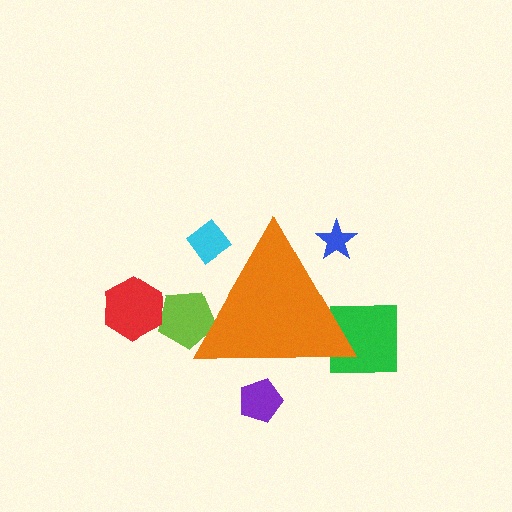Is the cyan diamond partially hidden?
Yes, the cyan diamond is partially hidden behind the orange triangle.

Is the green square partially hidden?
Yes, the green square is partially hidden behind the orange triangle.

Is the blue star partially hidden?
Yes, the blue star is partially hidden behind the orange triangle.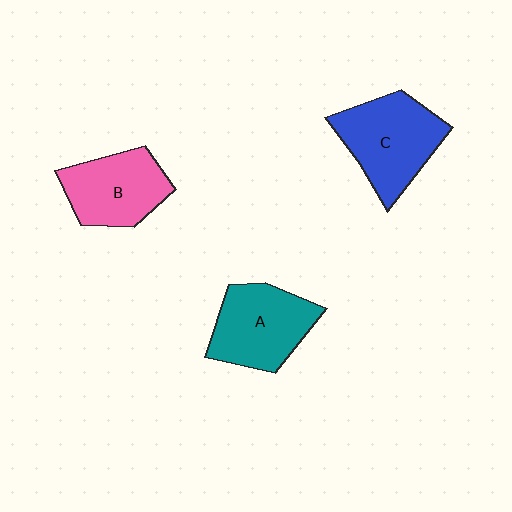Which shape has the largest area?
Shape C (blue).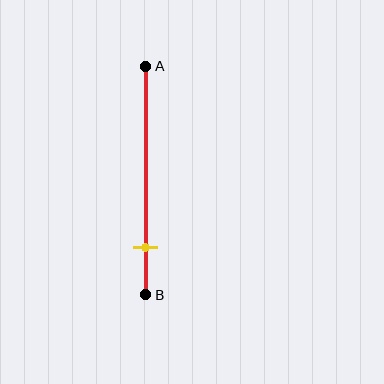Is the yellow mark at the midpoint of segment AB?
No, the mark is at about 80% from A, not at the 50% midpoint.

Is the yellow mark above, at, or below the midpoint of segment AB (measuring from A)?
The yellow mark is below the midpoint of segment AB.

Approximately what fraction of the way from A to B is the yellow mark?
The yellow mark is approximately 80% of the way from A to B.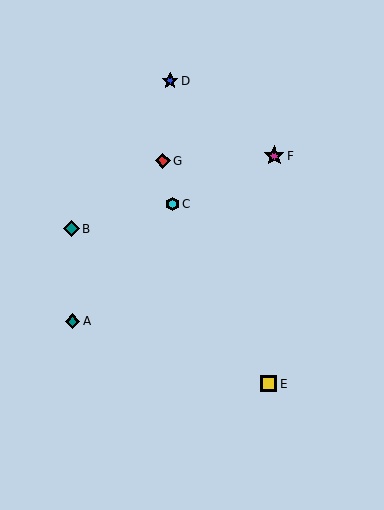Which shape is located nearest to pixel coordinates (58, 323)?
The teal diamond (labeled A) at (72, 321) is nearest to that location.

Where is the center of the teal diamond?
The center of the teal diamond is at (72, 321).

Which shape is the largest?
The magenta star (labeled F) is the largest.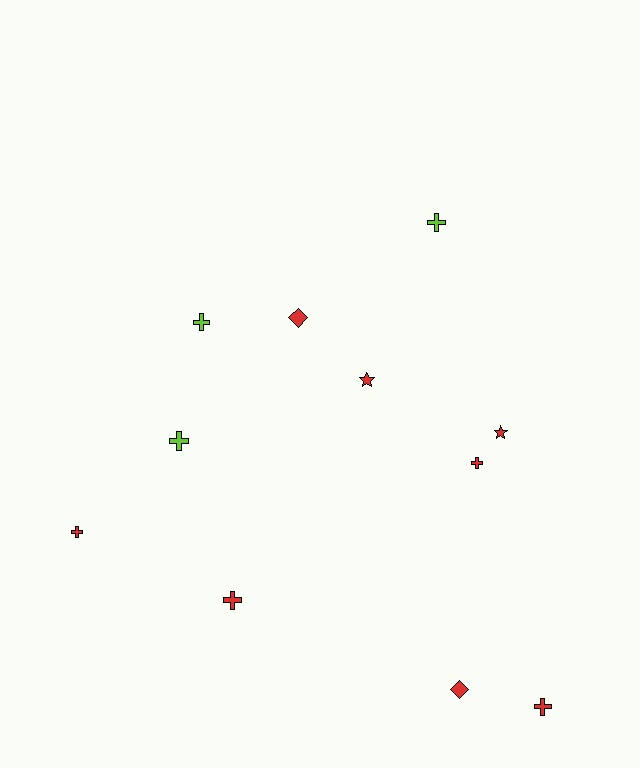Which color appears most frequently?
Red, with 8 objects.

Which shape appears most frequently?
Cross, with 7 objects.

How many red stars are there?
There are 2 red stars.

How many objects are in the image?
There are 11 objects.